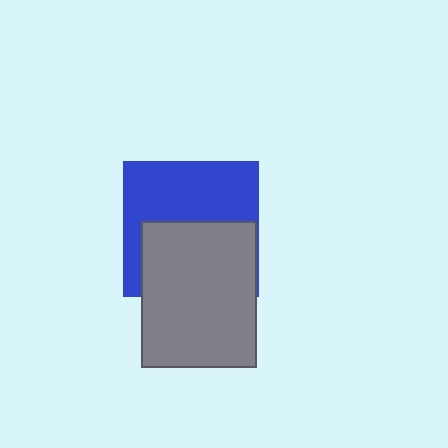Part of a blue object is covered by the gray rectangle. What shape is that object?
It is a square.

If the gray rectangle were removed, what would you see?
You would see the complete blue square.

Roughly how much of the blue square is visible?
About half of it is visible (roughly 52%).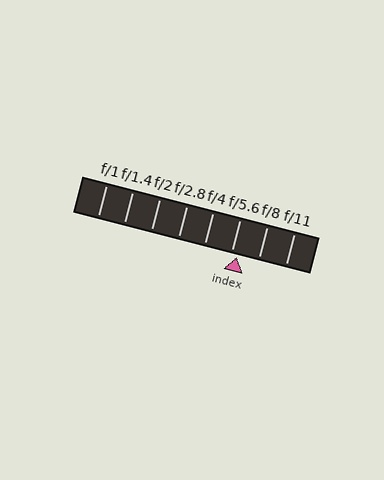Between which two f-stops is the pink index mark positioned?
The index mark is between f/5.6 and f/8.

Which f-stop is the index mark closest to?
The index mark is closest to f/5.6.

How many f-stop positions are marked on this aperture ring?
There are 8 f-stop positions marked.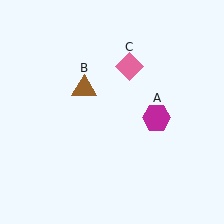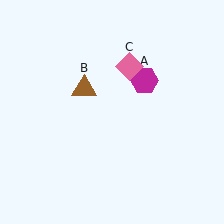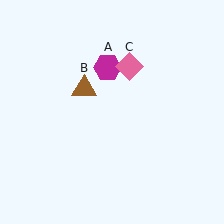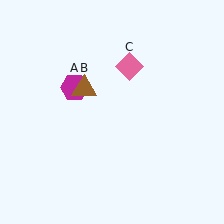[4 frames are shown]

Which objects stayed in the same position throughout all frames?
Brown triangle (object B) and pink diamond (object C) remained stationary.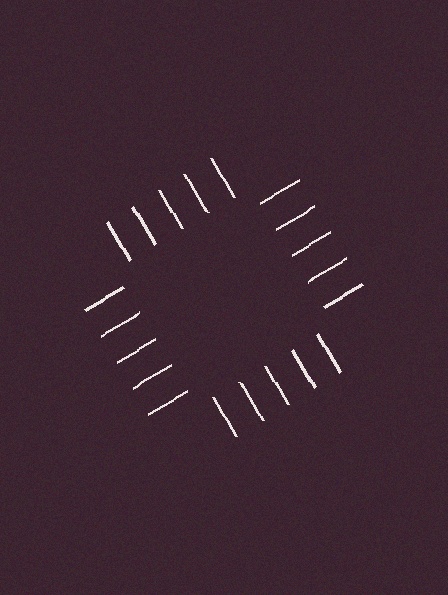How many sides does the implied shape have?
4 sides — the line-ends trace a square.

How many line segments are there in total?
20 — 5 along each of the 4 edges.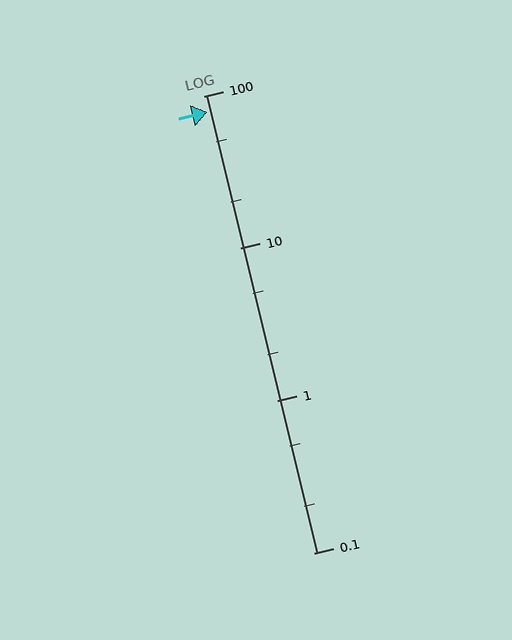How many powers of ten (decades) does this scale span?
The scale spans 3 decades, from 0.1 to 100.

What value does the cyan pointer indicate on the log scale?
The pointer indicates approximately 79.